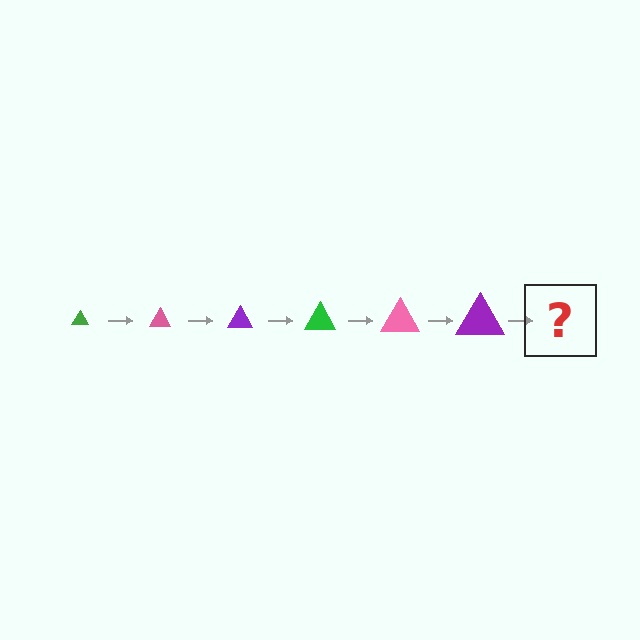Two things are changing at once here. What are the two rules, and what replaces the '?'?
The two rules are that the triangle grows larger each step and the color cycles through green, pink, and purple. The '?' should be a green triangle, larger than the previous one.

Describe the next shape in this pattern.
It should be a green triangle, larger than the previous one.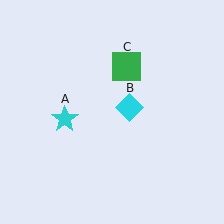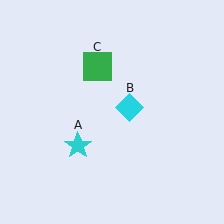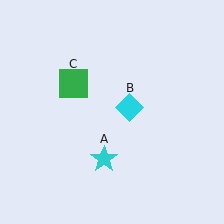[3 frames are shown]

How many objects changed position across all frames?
2 objects changed position: cyan star (object A), green square (object C).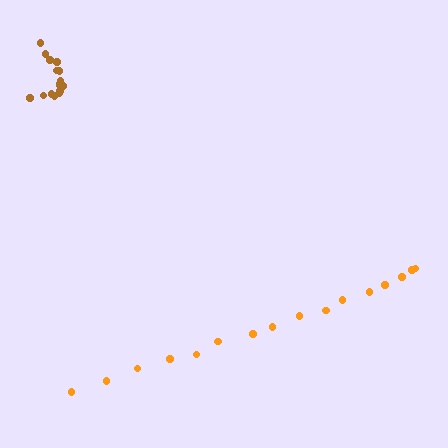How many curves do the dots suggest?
There are 2 distinct paths.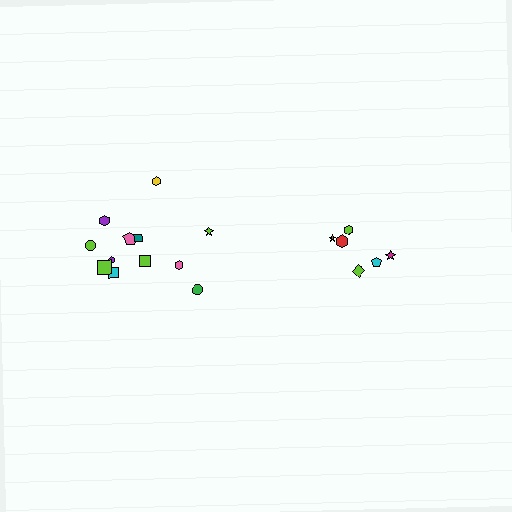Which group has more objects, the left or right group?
The left group.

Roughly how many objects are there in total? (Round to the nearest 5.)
Roughly 20 objects in total.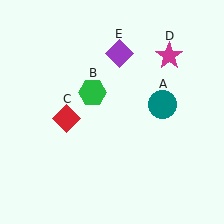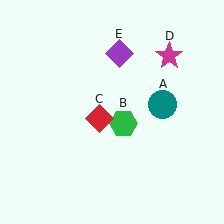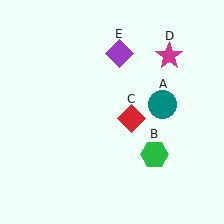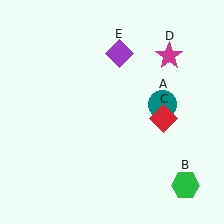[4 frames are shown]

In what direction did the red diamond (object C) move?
The red diamond (object C) moved right.